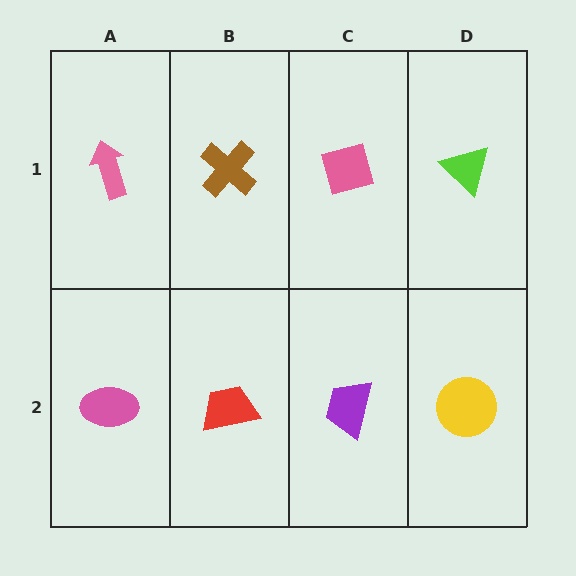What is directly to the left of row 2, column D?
A purple trapezoid.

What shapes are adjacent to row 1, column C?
A purple trapezoid (row 2, column C), a brown cross (row 1, column B), a lime triangle (row 1, column D).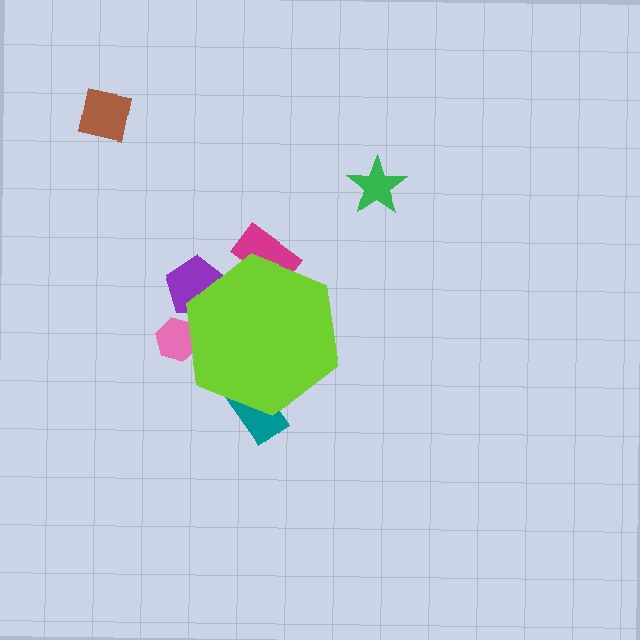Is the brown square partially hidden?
No, the brown square is fully visible.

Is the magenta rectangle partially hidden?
Yes, the magenta rectangle is partially hidden behind the lime hexagon.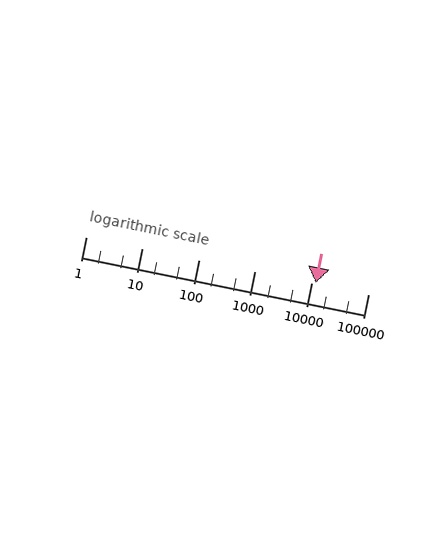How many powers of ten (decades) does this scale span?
The scale spans 5 decades, from 1 to 100000.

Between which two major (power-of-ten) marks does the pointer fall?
The pointer is between 10000 and 100000.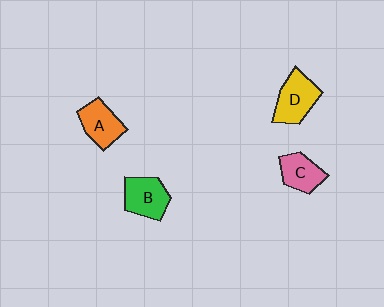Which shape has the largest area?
Shape D (yellow).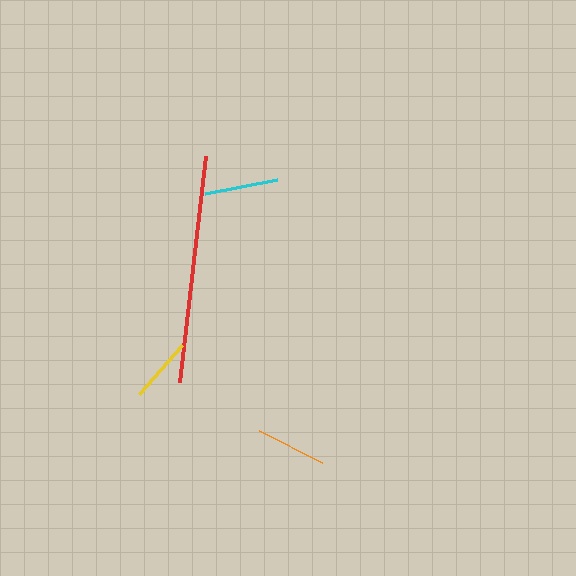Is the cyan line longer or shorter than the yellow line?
The cyan line is longer than the yellow line.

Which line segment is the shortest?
The yellow line is the shortest at approximately 65 pixels.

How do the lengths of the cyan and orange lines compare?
The cyan and orange lines are approximately the same length.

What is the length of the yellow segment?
The yellow segment is approximately 65 pixels long.